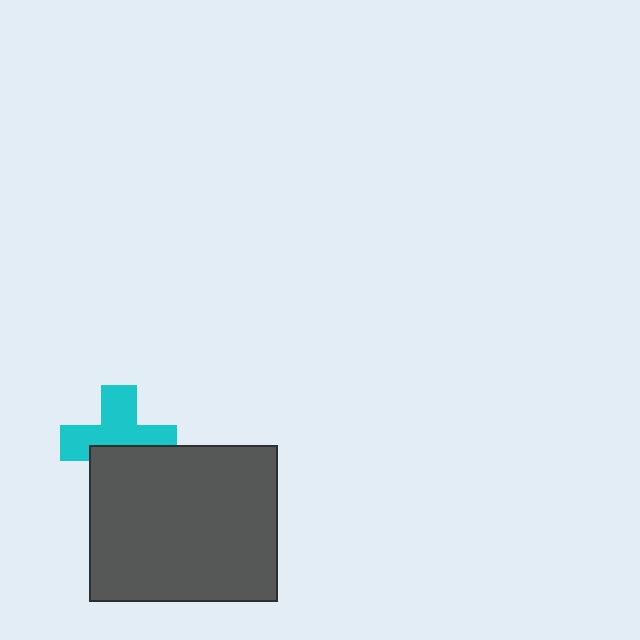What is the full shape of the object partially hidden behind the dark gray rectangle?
The partially hidden object is a cyan cross.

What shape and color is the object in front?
The object in front is a dark gray rectangle.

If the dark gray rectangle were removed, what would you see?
You would see the complete cyan cross.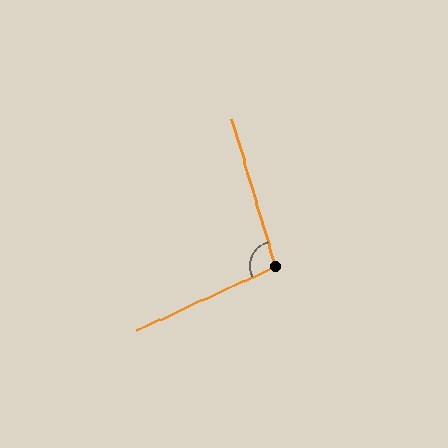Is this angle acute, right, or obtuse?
It is obtuse.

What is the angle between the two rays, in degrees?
Approximately 98 degrees.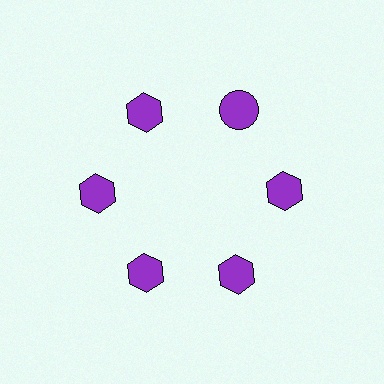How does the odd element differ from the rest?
It has a different shape: circle instead of hexagon.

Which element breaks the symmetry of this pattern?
The purple circle at roughly the 1 o'clock position breaks the symmetry. All other shapes are purple hexagons.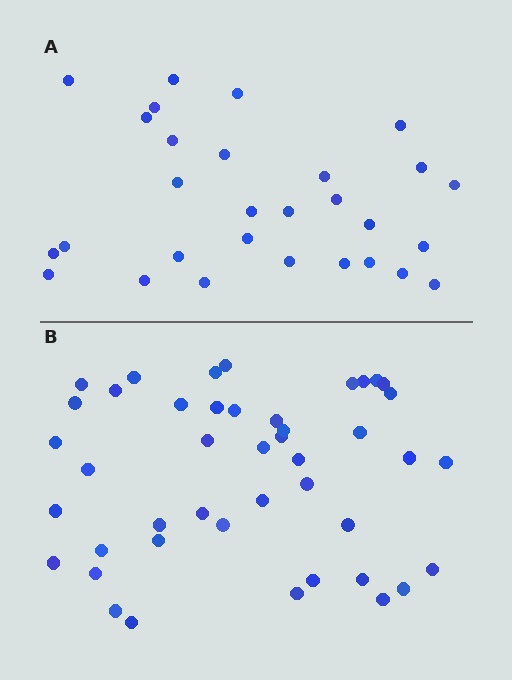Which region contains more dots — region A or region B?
Region B (the bottom region) has more dots.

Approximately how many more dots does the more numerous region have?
Region B has approximately 15 more dots than region A.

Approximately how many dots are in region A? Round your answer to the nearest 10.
About 30 dots. (The exact count is 29, which rounds to 30.)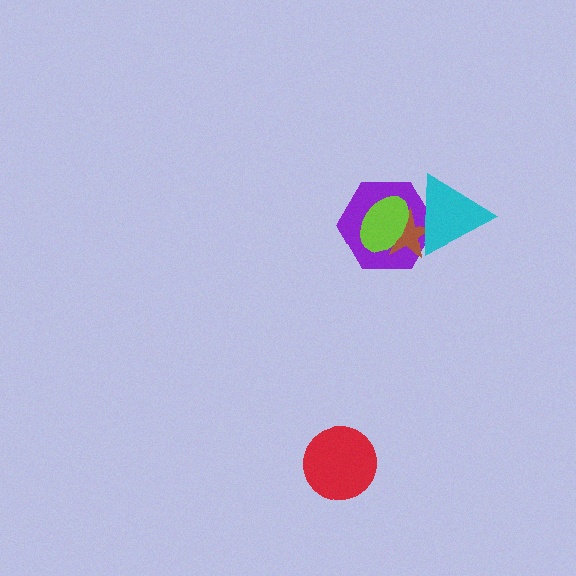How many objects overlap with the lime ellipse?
3 objects overlap with the lime ellipse.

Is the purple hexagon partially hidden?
Yes, it is partially covered by another shape.